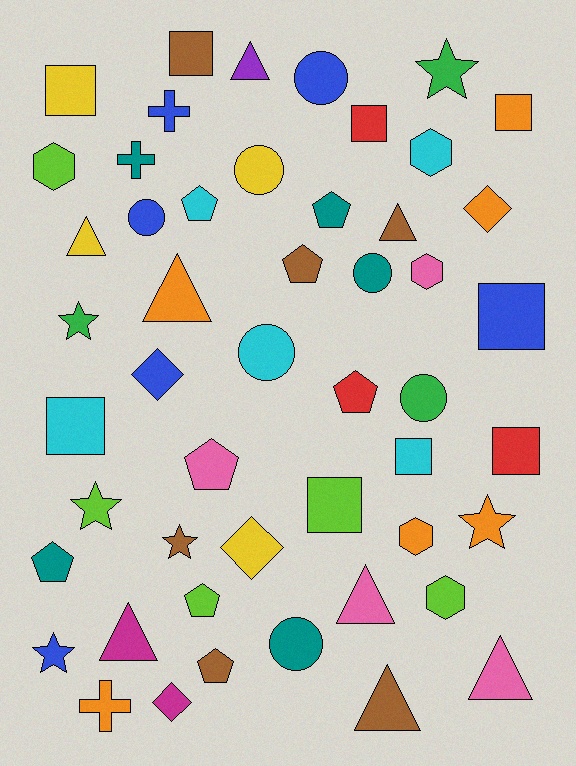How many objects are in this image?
There are 50 objects.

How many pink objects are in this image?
There are 4 pink objects.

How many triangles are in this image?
There are 8 triangles.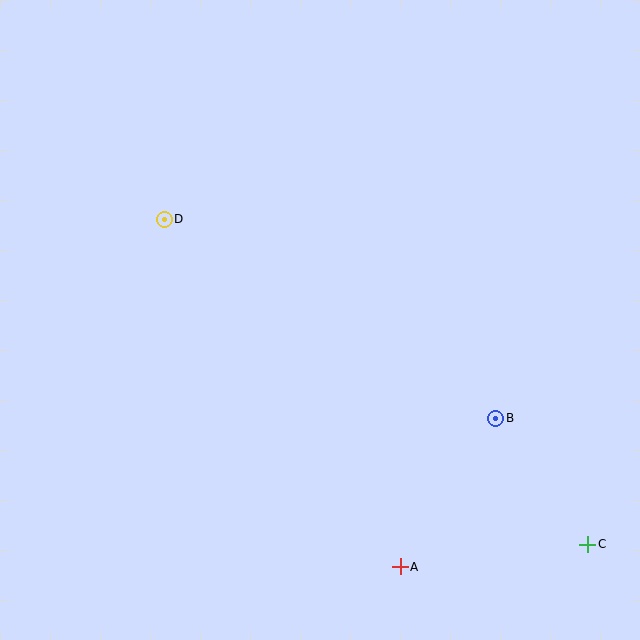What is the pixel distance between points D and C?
The distance between D and C is 534 pixels.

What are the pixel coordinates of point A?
Point A is at (400, 567).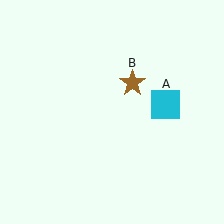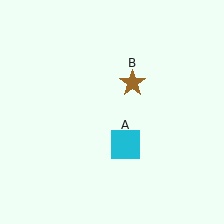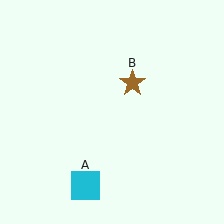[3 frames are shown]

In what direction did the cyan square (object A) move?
The cyan square (object A) moved down and to the left.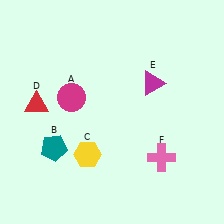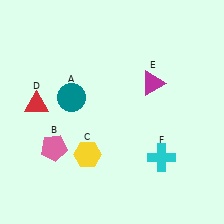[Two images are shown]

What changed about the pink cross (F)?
In Image 1, F is pink. In Image 2, it changed to cyan.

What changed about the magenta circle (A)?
In Image 1, A is magenta. In Image 2, it changed to teal.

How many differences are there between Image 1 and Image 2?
There are 3 differences between the two images.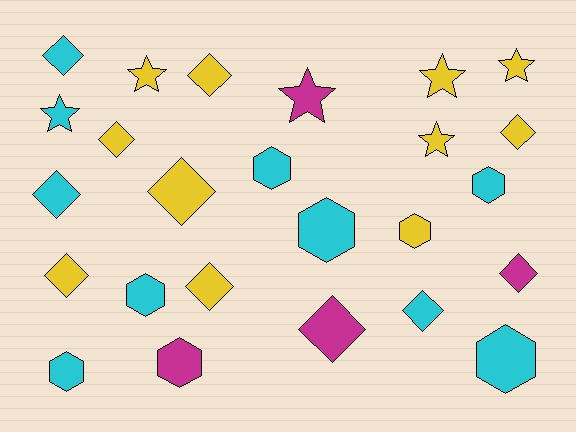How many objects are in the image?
There are 25 objects.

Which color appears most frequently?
Yellow, with 11 objects.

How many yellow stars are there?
There are 4 yellow stars.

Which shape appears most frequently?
Diamond, with 11 objects.